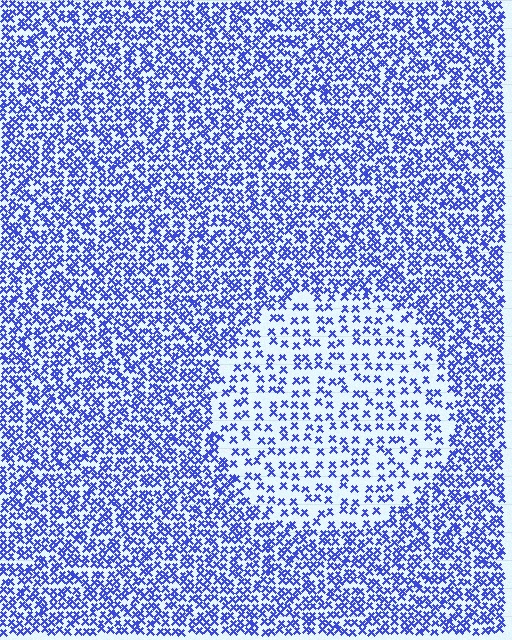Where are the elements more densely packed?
The elements are more densely packed outside the circle boundary.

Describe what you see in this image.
The image contains small blue elements arranged at two different densities. A circle-shaped region is visible where the elements are less densely packed than the surrounding area.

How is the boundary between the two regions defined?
The boundary is defined by a change in element density (approximately 2.2x ratio). All elements are the same color, size, and shape.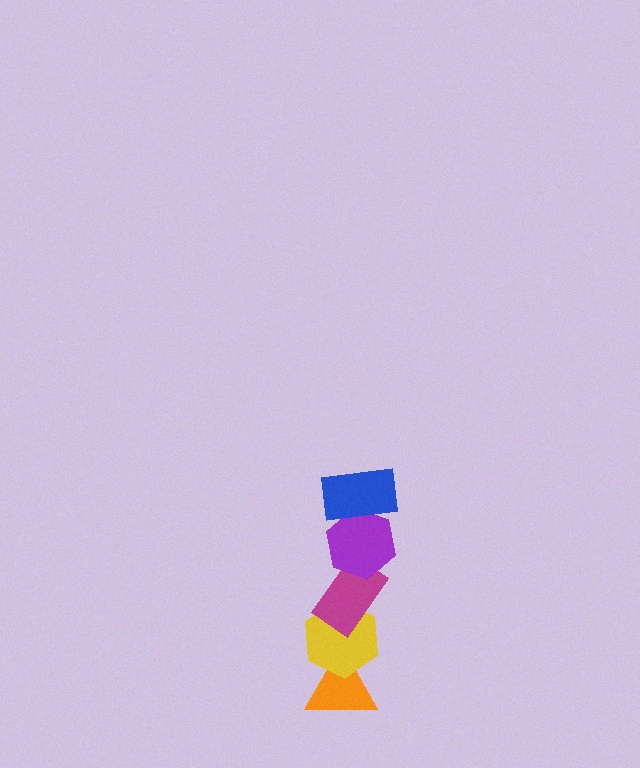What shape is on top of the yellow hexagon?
The magenta rectangle is on top of the yellow hexagon.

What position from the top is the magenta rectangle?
The magenta rectangle is 3rd from the top.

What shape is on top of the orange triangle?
The yellow hexagon is on top of the orange triangle.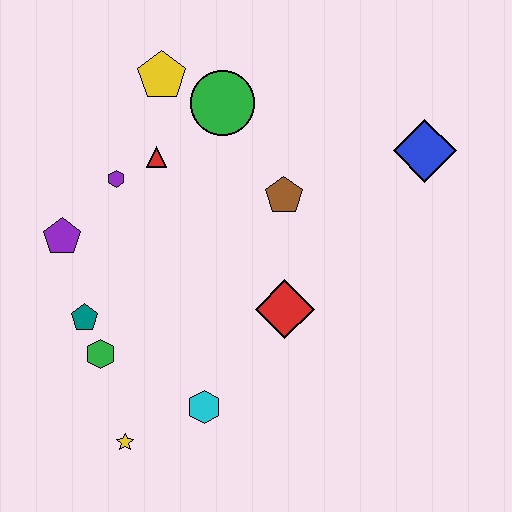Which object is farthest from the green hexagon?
The blue diamond is farthest from the green hexagon.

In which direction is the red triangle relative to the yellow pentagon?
The red triangle is below the yellow pentagon.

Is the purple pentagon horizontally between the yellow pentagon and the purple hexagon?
No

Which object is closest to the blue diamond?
The brown pentagon is closest to the blue diamond.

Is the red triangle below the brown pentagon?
No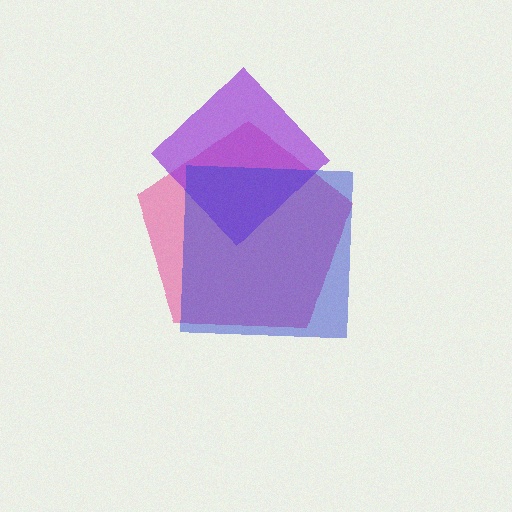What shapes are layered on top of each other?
The layered shapes are: a pink pentagon, a purple diamond, a blue square.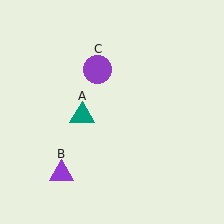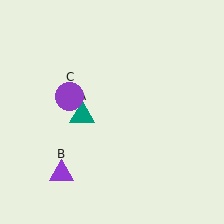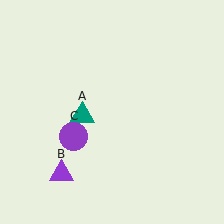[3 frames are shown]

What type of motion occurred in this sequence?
The purple circle (object C) rotated counterclockwise around the center of the scene.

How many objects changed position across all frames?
1 object changed position: purple circle (object C).